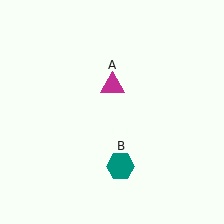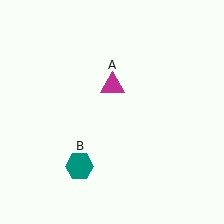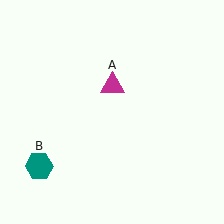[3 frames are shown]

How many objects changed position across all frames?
1 object changed position: teal hexagon (object B).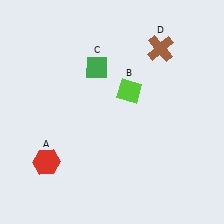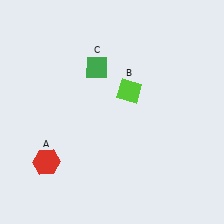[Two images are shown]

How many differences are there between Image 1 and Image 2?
There is 1 difference between the two images.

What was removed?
The brown cross (D) was removed in Image 2.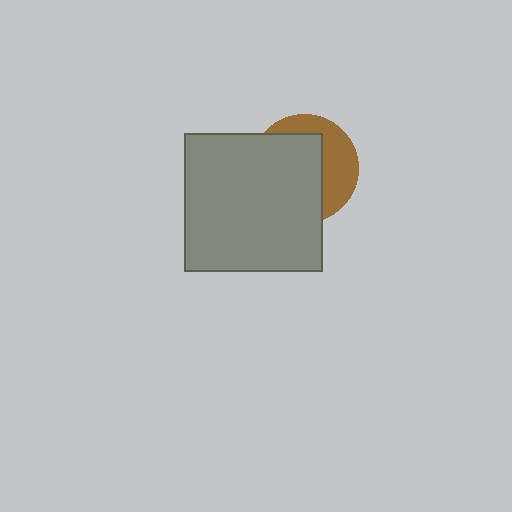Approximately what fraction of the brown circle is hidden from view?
Roughly 62% of the brown circle is hidden behind the gray square.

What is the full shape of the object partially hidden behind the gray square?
The partially hidden object is a brown circle.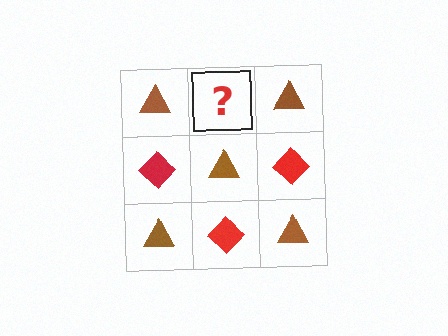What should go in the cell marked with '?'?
The missing cell should contain a red diamond.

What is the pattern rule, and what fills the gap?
The rule is that it alternates brown triangle and red diamond in a checkerboard pattern. The gap should be filled with a red diamond.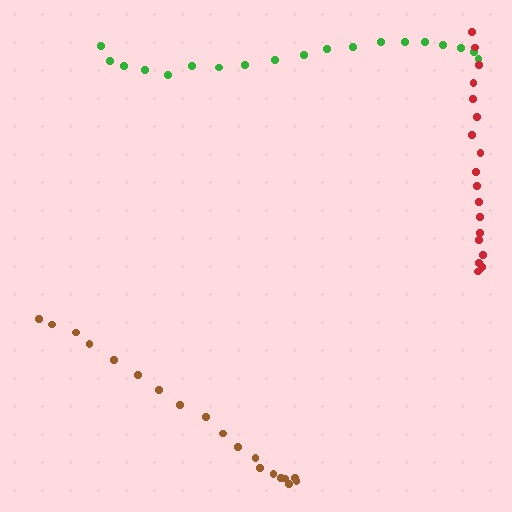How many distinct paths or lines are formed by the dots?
There are 3 distinct paths.